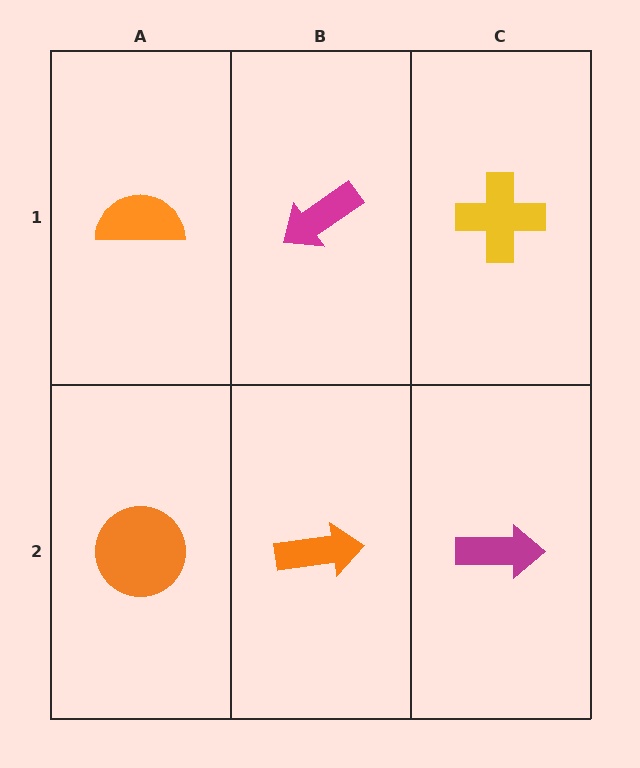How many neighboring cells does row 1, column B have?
3.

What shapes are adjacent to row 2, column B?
A magenta arrow (row 1, column B), an orange circle (row 2, column A), a magenta arrow (row 2, column C).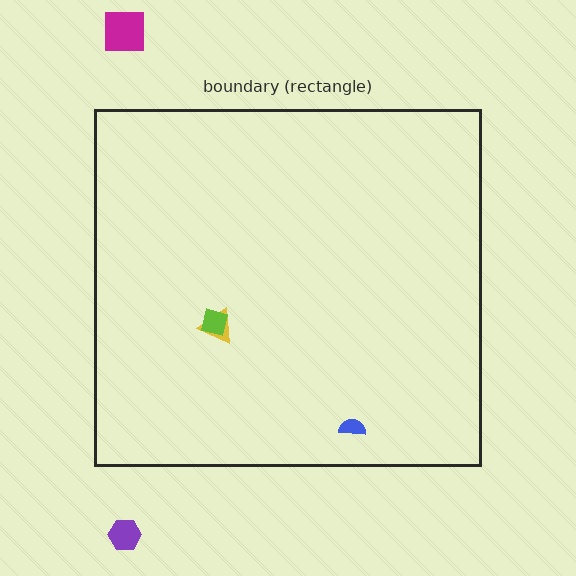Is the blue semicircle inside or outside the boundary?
Inside.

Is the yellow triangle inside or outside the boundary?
Inside.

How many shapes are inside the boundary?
3 inside, 2 outside.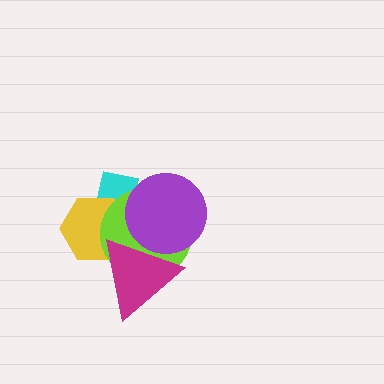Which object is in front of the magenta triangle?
The purple circle is in front of the magenta triangle.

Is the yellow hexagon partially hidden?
Yes, it is partially covered by another shape.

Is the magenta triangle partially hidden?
Yes, it is partially covered by another shape.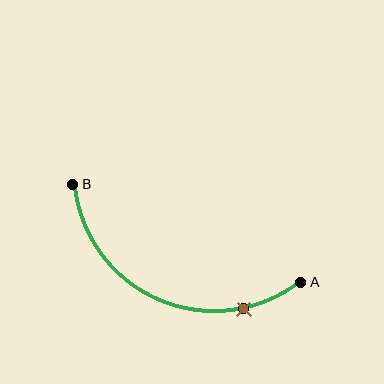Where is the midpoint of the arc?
The arc midpoint is the point on the curve farthest from the straight line joining A and B. It sits below that line.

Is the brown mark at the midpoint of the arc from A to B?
No. The brown mark lies on the arc but is closer to endpoint A. The arc midpoint would be at the point on the curve equidistant along the arc from both A and B.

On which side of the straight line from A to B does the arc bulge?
The arc bulges below the straight line connecting A and B.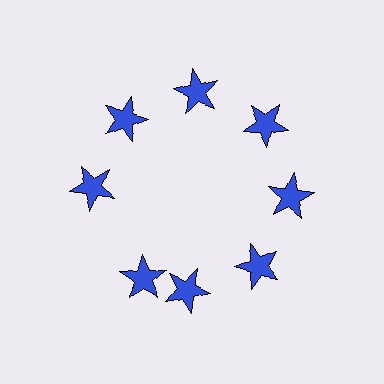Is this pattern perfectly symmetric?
No. The 8 blue stars are arranged in a ring, but one element near the 8 o'clock position is rotated out of alignment along the ring, breaking the 8-fold rotational symmetry.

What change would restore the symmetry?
The symmetry would be restored by rotating it back into even spacing with its neighbors so that all 8 stars sit at equal angles and equal distance from the center.